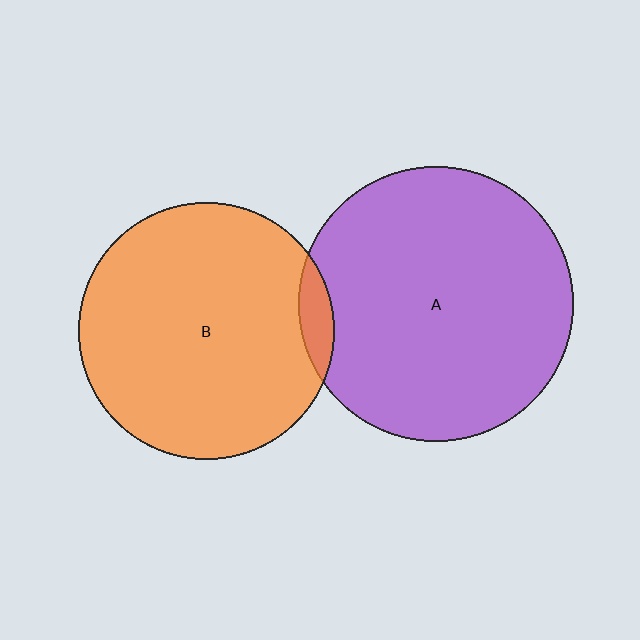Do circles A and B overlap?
Yes.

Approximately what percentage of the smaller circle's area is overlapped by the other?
Approximately 5%.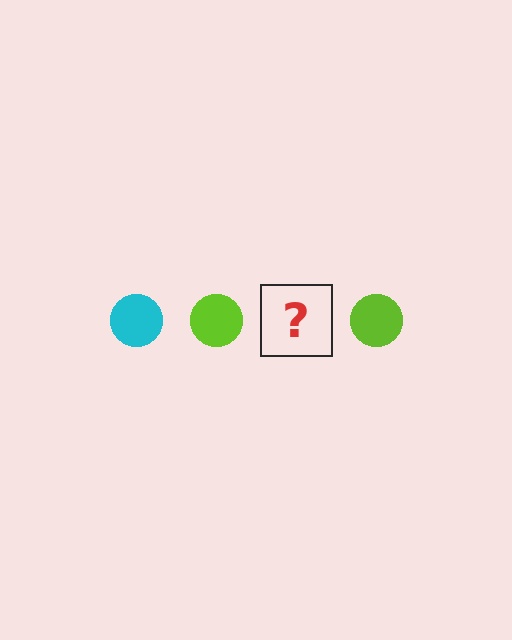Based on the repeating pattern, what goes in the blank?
The blank should be a cyan circle.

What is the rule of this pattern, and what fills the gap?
The rule is that the pattern cycles through cyan, lime circles. The gap should be filled with a cyan circle.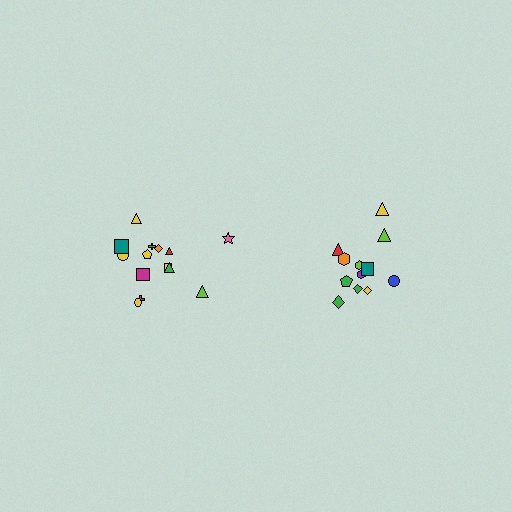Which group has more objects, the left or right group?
The left group.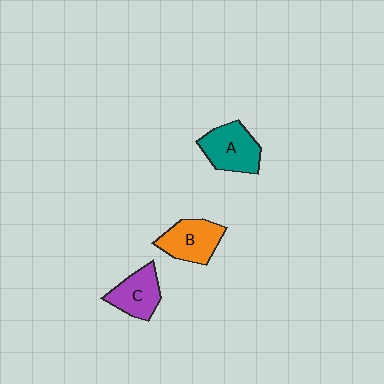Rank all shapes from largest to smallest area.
From largest to smallest: A (teal), B (orange), C (purple).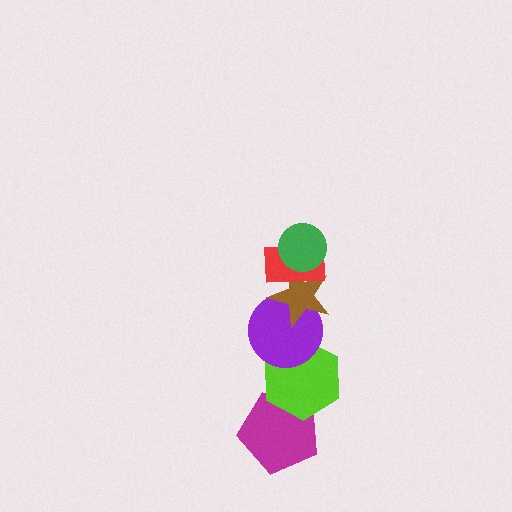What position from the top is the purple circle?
The purple circle is 4th from the top.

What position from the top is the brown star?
The brown star is 3rd from the top.